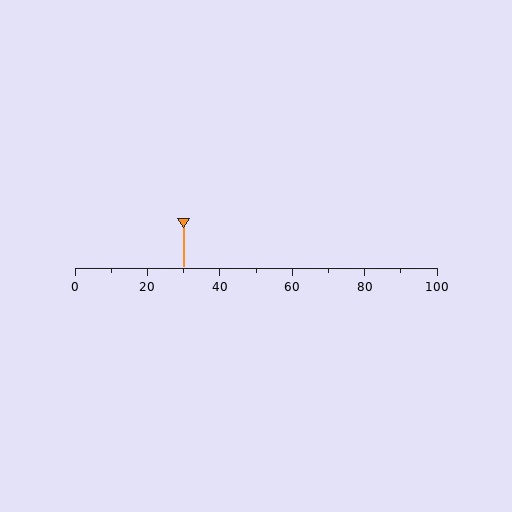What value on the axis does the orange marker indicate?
The marker indicates approximately 30.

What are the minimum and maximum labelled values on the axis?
The axis runs from 0 to 100.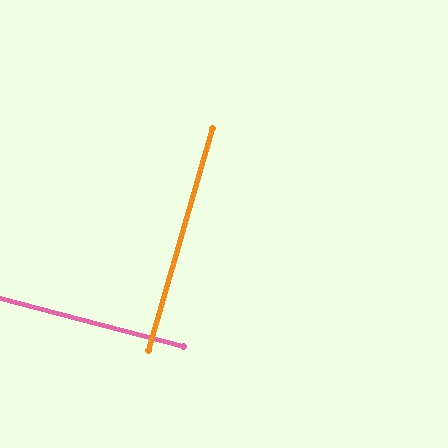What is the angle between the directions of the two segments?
Approximately 89 degrees.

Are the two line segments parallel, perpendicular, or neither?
Perpendicular — they meet at approximately 89°.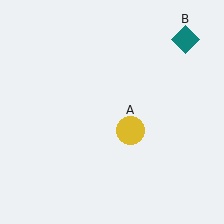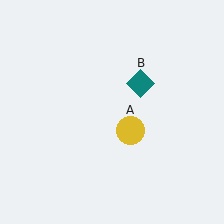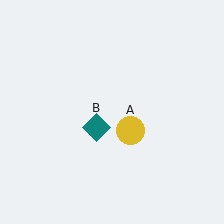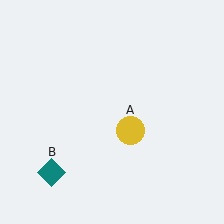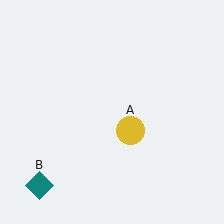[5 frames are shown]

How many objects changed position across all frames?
1 object changed position: teal diamond (object B).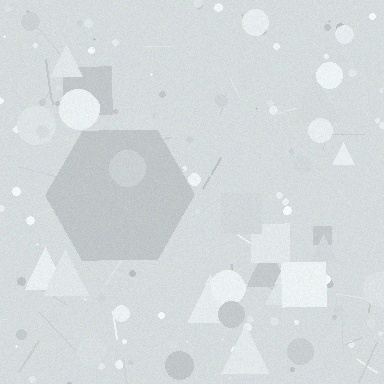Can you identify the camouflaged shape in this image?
The camouflaged shape is a hexagon.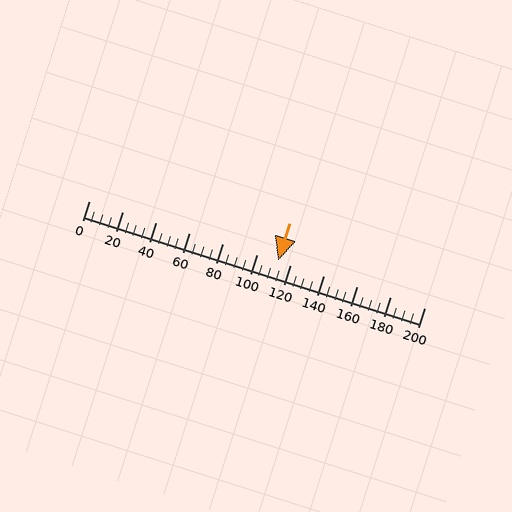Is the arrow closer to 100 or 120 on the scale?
The arrow is closer to 120.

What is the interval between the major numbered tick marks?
The major tick marks are spaced 20 units apart.